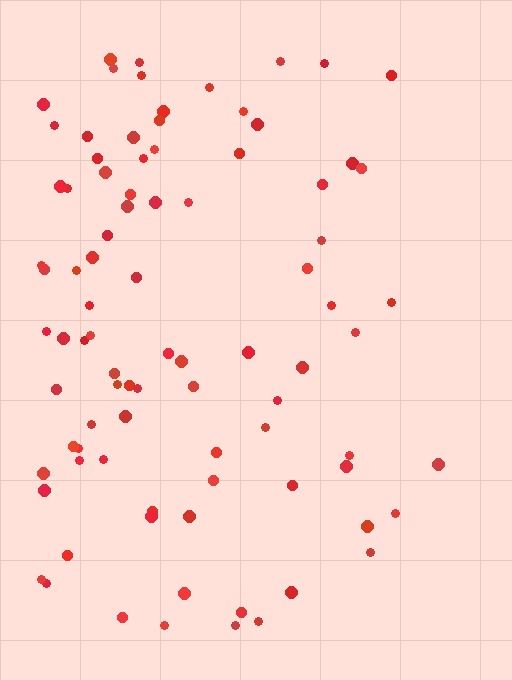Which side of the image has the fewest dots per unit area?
The right.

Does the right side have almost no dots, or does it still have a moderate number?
Still a moderate number, just noticeably fewer than the left.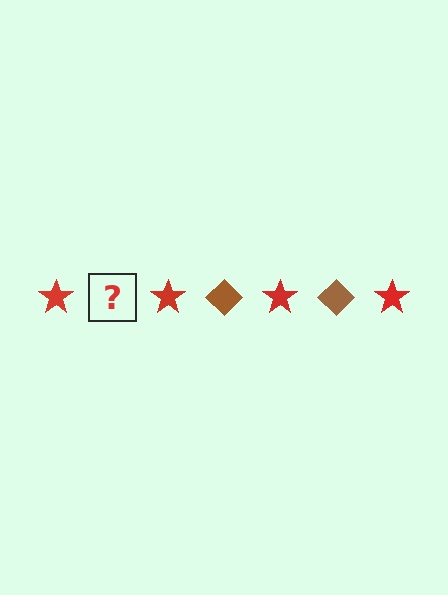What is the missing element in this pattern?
The missing element is a brown diamond.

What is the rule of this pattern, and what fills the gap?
The rule is that the pattern alternates between red star and brown diamond. The gap should be filled with a brown diamond.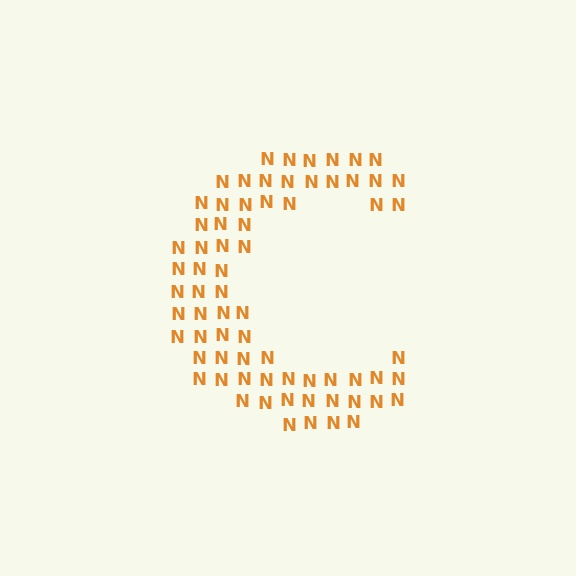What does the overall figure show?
The overall figure shows the letter C.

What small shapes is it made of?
It is made of small letter N's.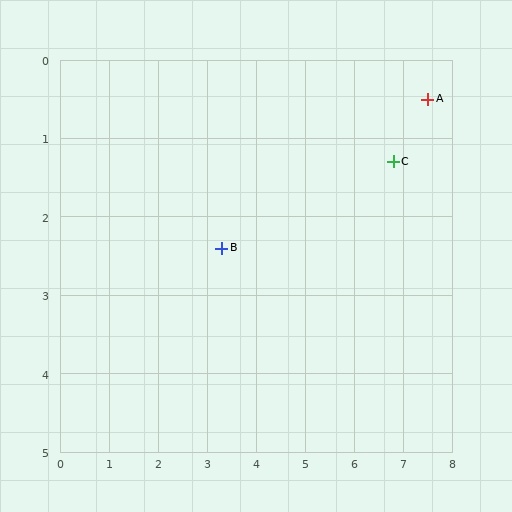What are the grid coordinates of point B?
Point B is at approximately (3.3, 2.4).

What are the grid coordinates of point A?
Point A is at approximately (7.5, 0.5).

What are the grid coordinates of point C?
Point C is at approximately (6.8, 1.3).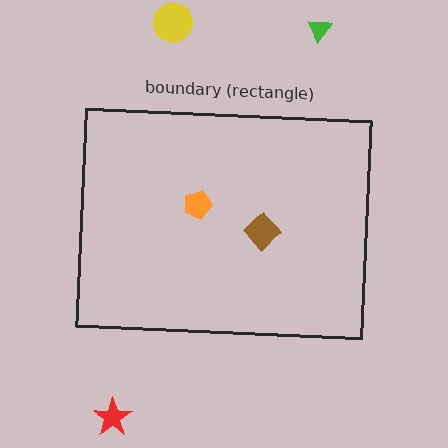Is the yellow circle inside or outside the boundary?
Outside.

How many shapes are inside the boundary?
2 inside, 3 outside.